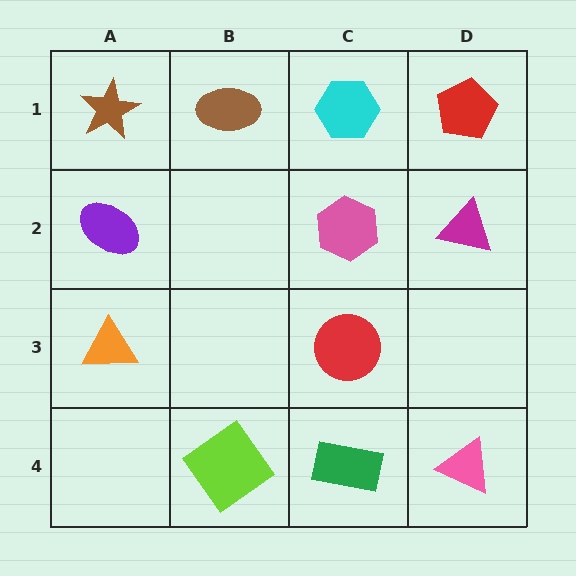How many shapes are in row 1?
4 shapes.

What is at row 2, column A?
A purple ellipse.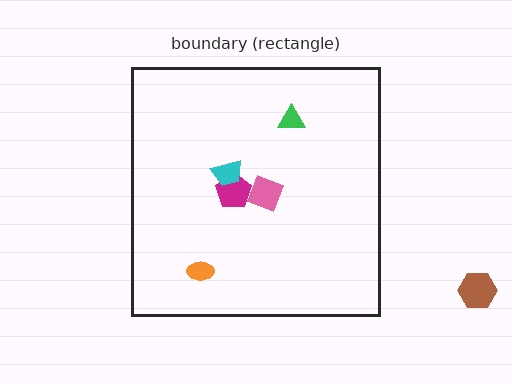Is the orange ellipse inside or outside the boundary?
Inside.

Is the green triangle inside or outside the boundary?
Inside.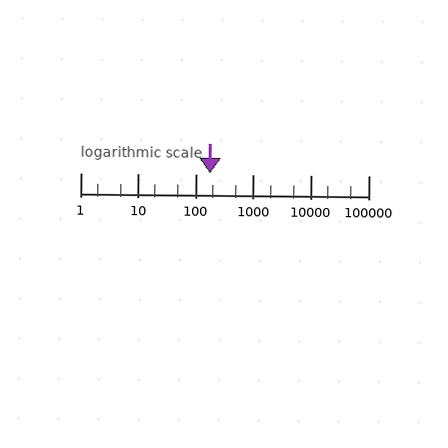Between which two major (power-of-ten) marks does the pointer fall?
The pointer is between 100 and 1000.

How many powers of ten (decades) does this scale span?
The scale spans 5 decades, from 1 to 100000.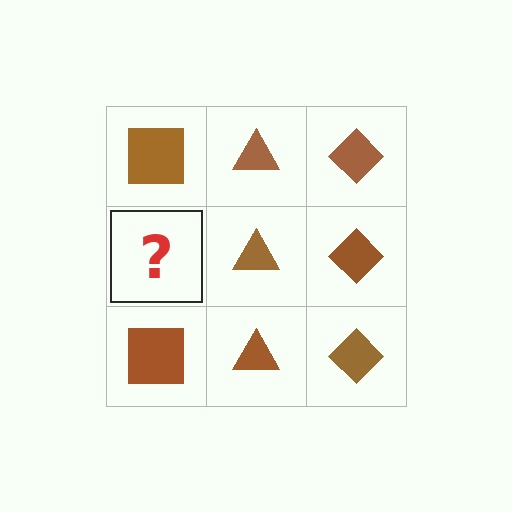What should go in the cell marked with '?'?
The missing cell should contain a brown square.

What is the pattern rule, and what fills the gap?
The rule is that each column has a consistent shape. The gap should be filled with a brown square.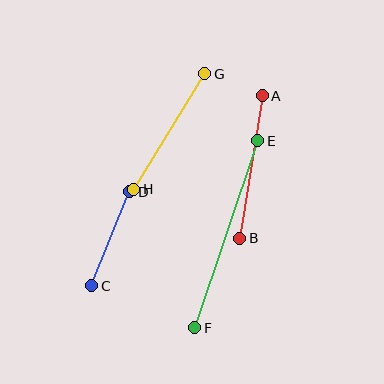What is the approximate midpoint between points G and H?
The midpoint is at approximately (169, 132) pixels.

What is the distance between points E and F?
The distance is approximately 197 pixels.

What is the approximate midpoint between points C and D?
The midpoint is at approximately (111, 239) pixels.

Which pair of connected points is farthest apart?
Points E and F are farthest apart.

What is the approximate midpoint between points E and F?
The midpoint is at approximately (226, 234) pixels.